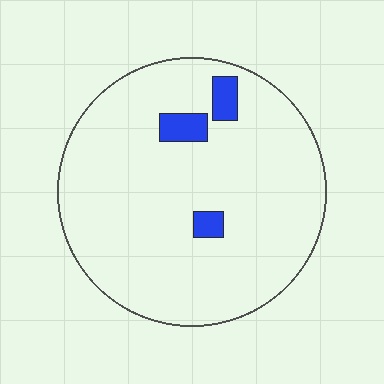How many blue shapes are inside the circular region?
3.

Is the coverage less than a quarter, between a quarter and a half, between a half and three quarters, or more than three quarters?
Less than a quarter.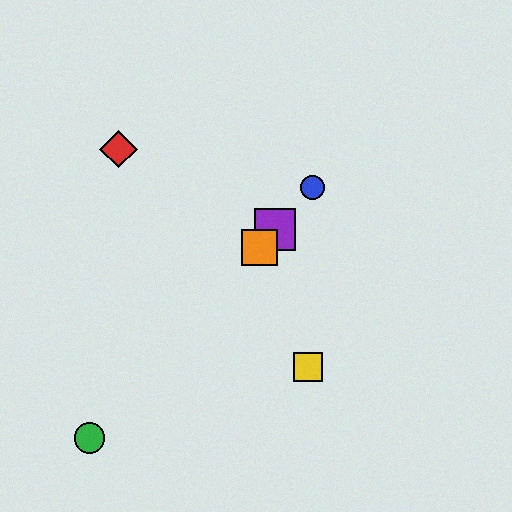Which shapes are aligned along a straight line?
The blue circle, the green circle, the purple square, the orange square are aligned along a straight line.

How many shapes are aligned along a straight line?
4 shapes (the blue circle, the green circle, the purple square, the orange square) are aligned along a straight line.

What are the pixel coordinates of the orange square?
The orange square is at (259, 247).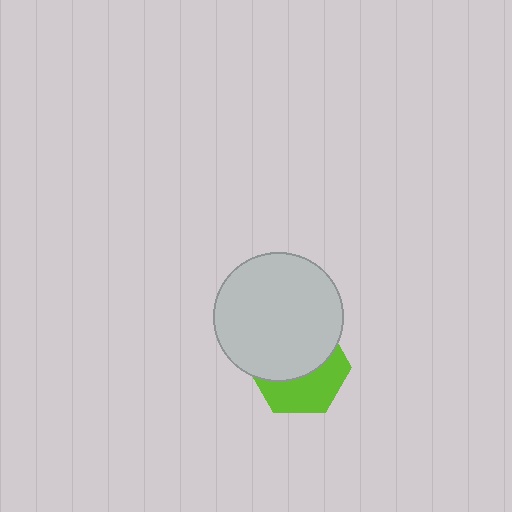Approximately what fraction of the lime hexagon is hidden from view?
Roughly 56% of the lime hexagon is hidden behind the light gray circle.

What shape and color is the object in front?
The object in front is a light gray circle.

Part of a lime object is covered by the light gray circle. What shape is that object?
It is a hexagon.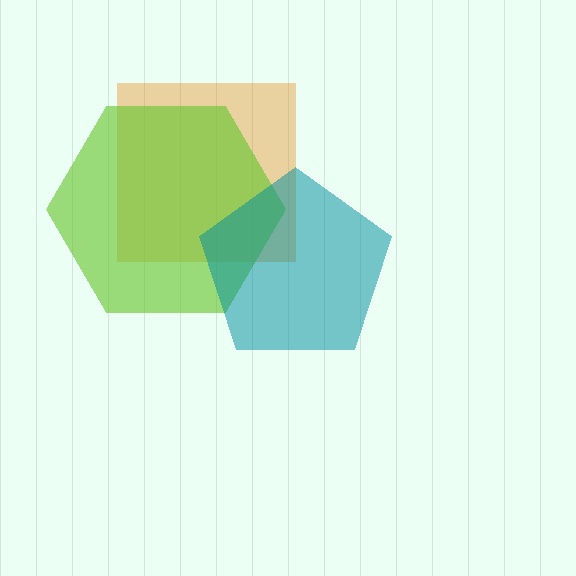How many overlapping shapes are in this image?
There are 3 overlapping shapes in the image.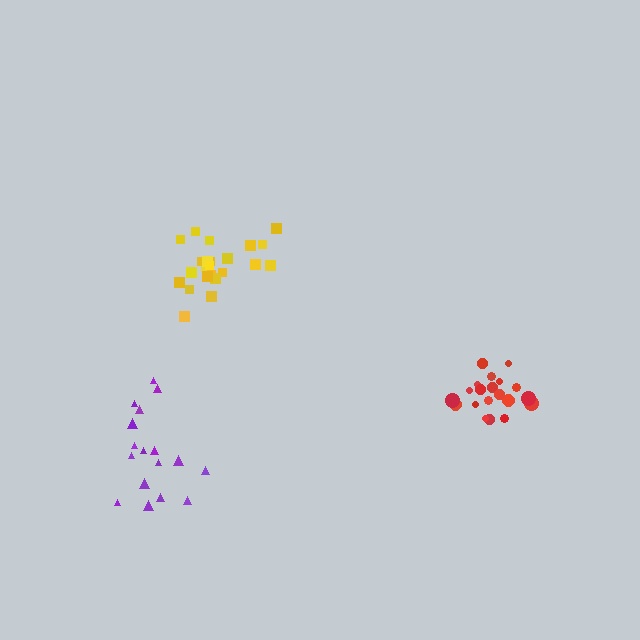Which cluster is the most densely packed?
Red.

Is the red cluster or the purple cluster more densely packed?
Red.